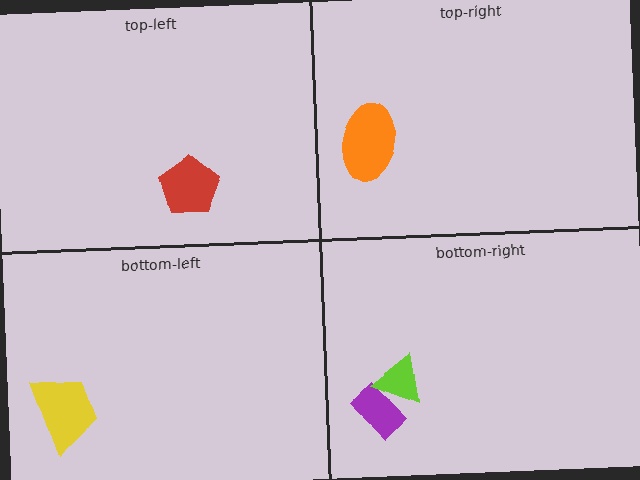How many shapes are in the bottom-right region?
2.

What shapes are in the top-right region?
The orange ellipse.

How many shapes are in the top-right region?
1.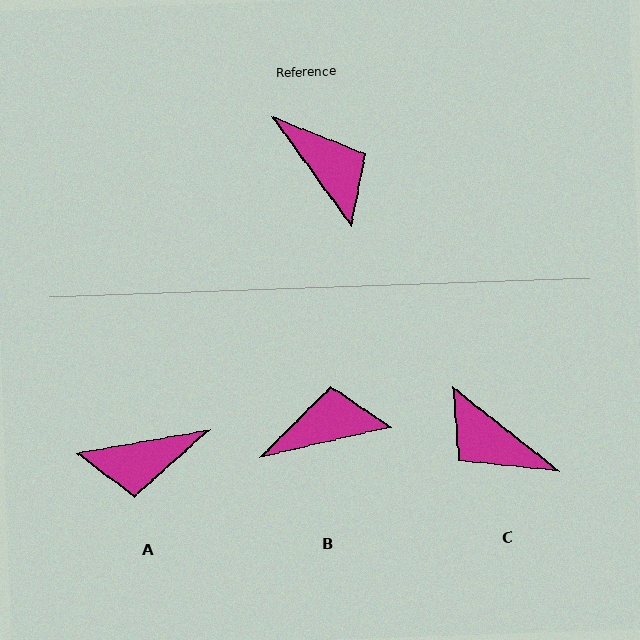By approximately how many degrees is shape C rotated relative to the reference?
Approximately 164 degrees clockwise.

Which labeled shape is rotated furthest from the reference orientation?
C, about 164 degrees away.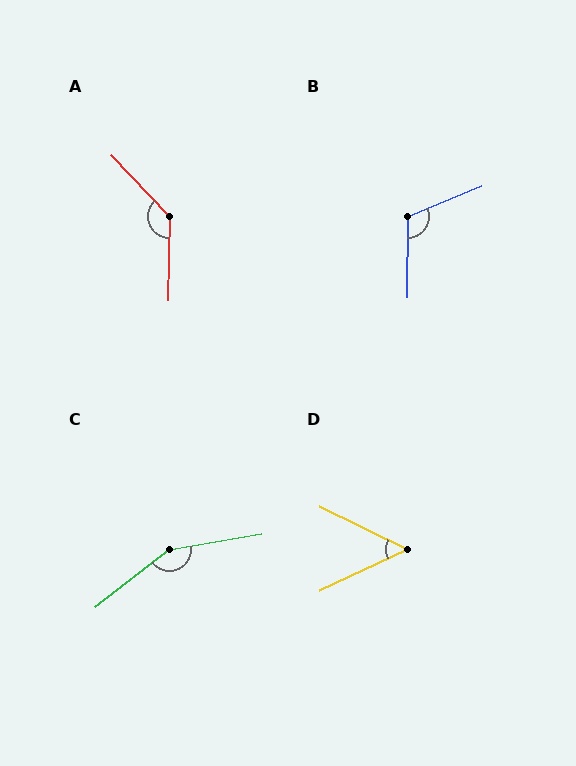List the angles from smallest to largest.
D (52°), B (113°), A (135°), C (152°).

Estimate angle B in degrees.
Approximately 113 degrees.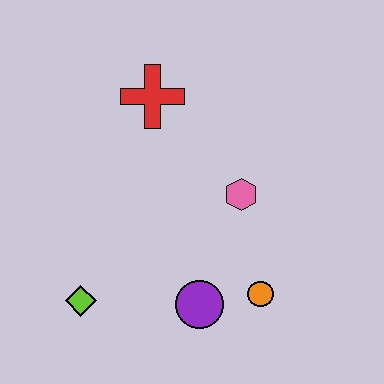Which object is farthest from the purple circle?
The red cross is farthest from the purple circle.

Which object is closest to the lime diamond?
The purple circle is closest to the lime diamond.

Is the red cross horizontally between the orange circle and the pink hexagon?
No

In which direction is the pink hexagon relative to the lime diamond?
The pink hexagon is to the right of the lime diamond.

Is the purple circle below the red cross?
Yes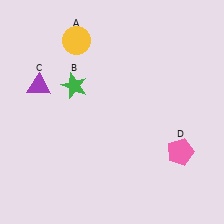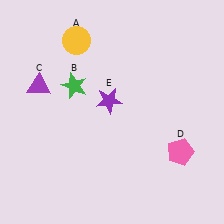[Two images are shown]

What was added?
A purple star (E) was added in Image 2.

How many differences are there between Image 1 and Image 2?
There is 1 difference between the two images.